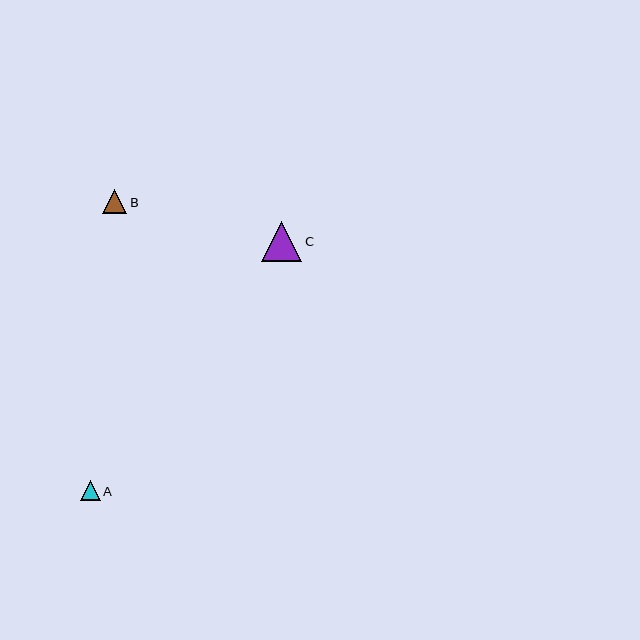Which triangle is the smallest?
Triangle A is the smallest with a size of approximately 20 pixels.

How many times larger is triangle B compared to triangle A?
Triangle B is approximately 1.2 times the size of triangle A.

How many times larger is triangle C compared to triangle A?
Triangle C is approximately 2.0 times the size of triangle A.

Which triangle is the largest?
Triangle C is the largest with a size of approximately 41 pixels.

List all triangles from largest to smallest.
From largest to smallest: C, B, A.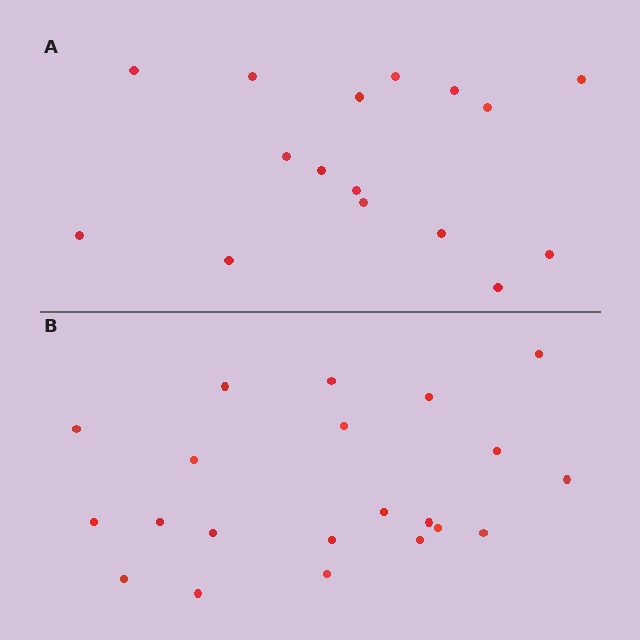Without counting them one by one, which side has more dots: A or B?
Region B (the bottom region) has more dots.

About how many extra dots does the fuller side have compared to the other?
Region B has about 5 more dots than region A.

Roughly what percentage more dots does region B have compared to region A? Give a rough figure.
About 30% more.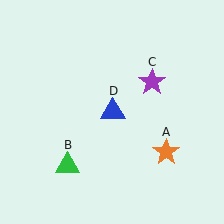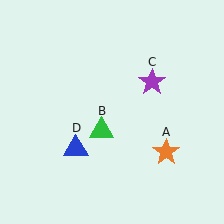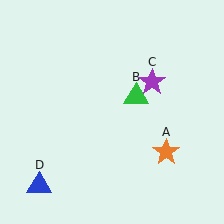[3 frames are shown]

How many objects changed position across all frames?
2 objects changed position: green triangle (object B), blue triangle (object D).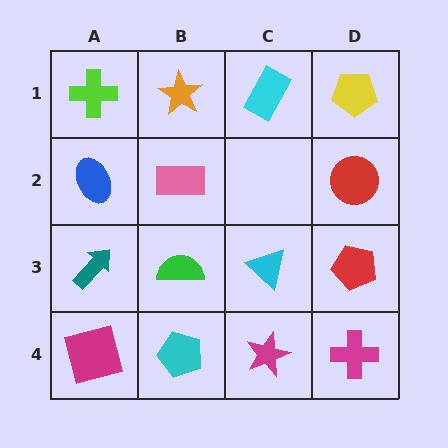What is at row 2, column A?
A blue ellipse.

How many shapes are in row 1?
4 shapes.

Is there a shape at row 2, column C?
No, that cell is empty.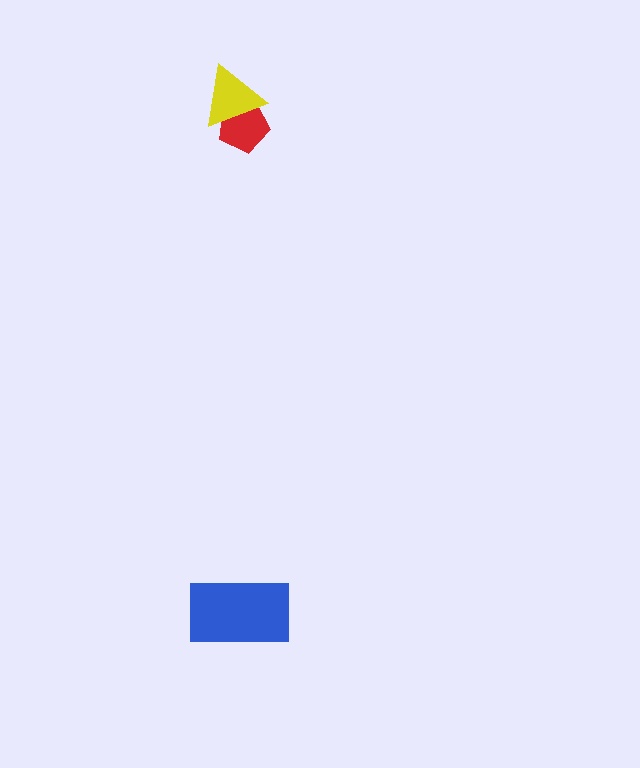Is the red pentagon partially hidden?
Yes, it is partially covered by another shape.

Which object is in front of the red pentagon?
The yellow triangle is in front of the red pentagon.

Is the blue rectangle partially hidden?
No, no other shape covers it.